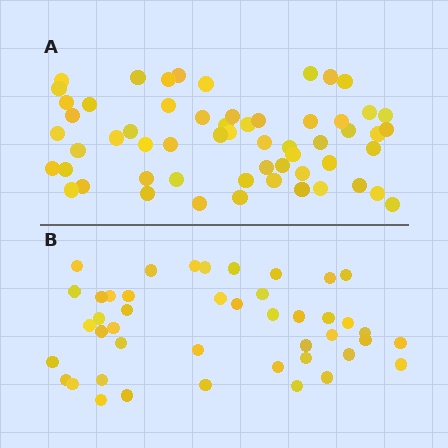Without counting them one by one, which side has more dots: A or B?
Region A (the top region) has more dots.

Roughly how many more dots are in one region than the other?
Region A has approximately 15 more dots than region B.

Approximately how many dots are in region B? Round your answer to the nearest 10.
About 40 dots. (The exact count is 44, which rounds to 40.)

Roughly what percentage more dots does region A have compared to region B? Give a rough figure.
About 30% more.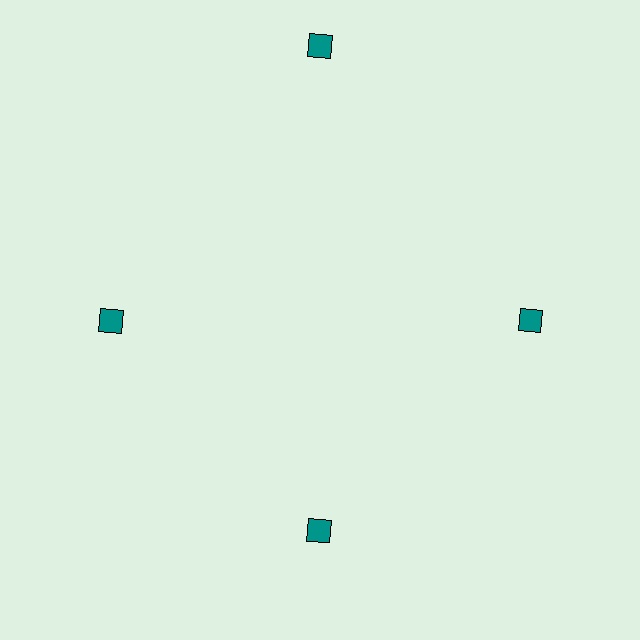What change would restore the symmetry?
The symmetry would be restored by moving it inward, back onto the ring so that all 4 diamonds sit at equal angles and equal distance from the center.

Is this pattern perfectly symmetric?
No. The 4 teal diamonds are arranged in a ring, but one element near the 12 o'clock position is pushed outward from the center, breaking the 4-fold rotational symmetry.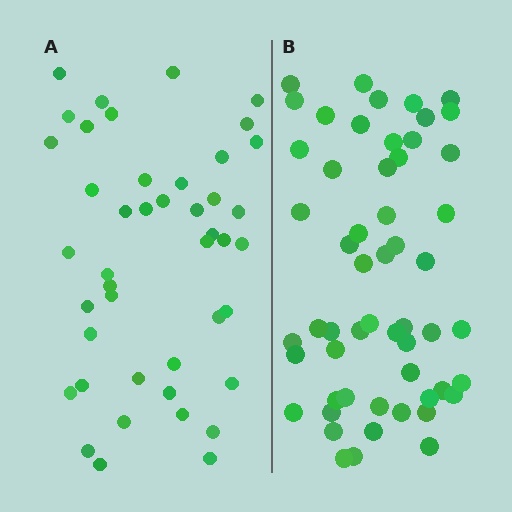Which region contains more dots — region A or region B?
Region B (the right region) has more dots.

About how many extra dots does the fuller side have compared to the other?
Region B has roughly 12 or so more dots than region A.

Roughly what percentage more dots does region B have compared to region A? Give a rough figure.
About 25% more.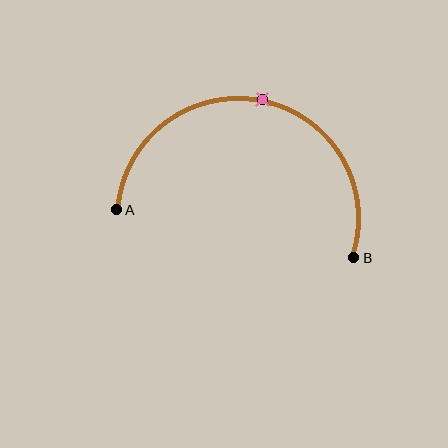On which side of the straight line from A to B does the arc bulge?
The arc bulges above the straight line connecting A and B.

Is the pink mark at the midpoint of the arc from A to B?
Yes. The pink mark lies on the arc at equal arc-length from both A and B — it is the arc midpoint.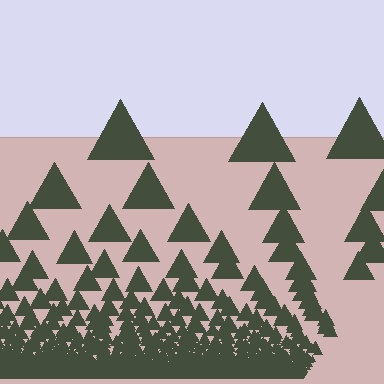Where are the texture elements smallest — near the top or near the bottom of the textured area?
Near the bottom.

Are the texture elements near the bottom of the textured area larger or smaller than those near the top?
Smaller. The gradient is inverted — elements near the bottom are smaller and denser.